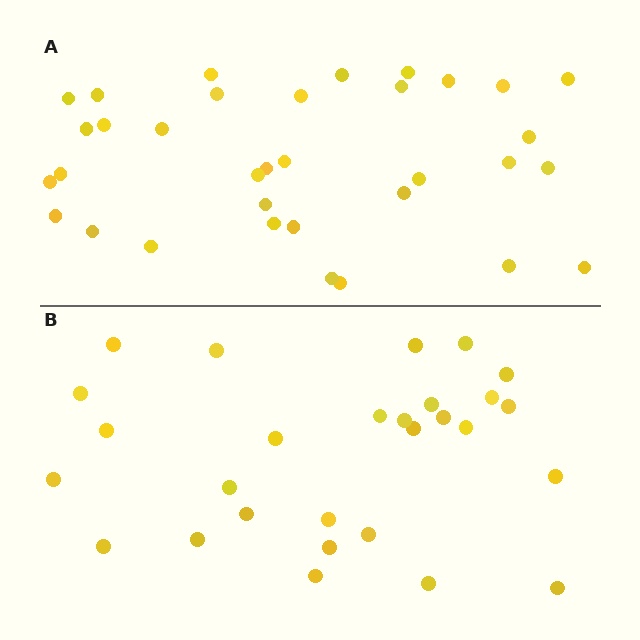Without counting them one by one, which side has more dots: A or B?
Region A (the top region) has more dots.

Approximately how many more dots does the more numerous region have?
Region A has about 6 more dots than region B.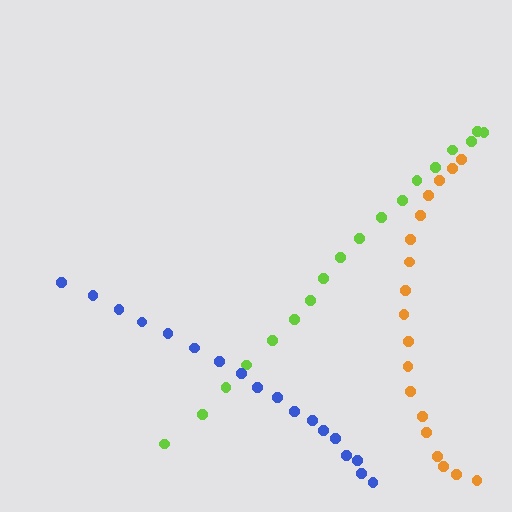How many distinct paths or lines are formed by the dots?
There are 3 distinct paths.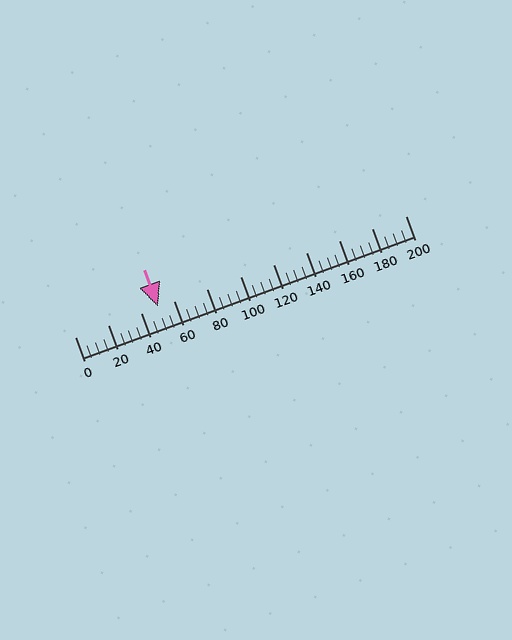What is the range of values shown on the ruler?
The ruler shows values from 0 to 200.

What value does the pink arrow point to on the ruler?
The pink arrow points to approximately 50.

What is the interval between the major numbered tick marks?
The major tick marks are spaced 20 units apart.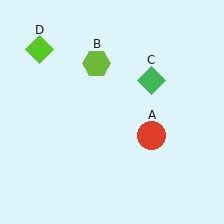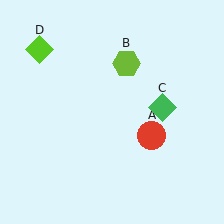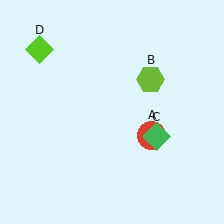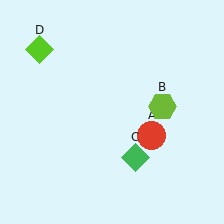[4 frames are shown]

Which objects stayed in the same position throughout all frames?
Red circle (object A) and lime diamond (object D) remained stationary.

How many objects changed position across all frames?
2 objects changed position: lime hexagon (object B), green diamond (object C).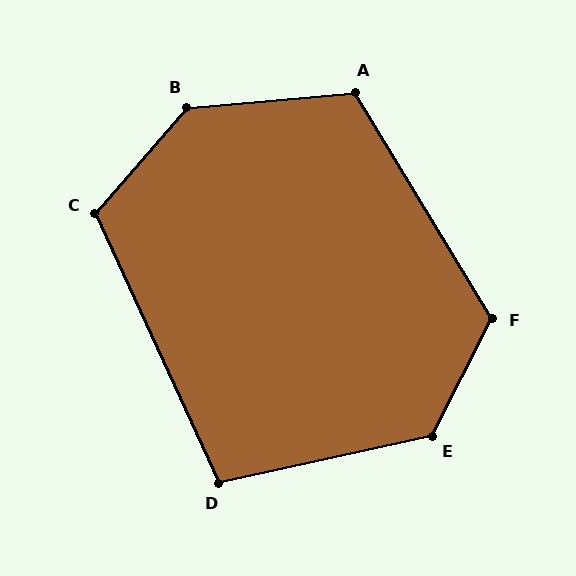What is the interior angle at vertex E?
Approximately 129 degrees (obtuse).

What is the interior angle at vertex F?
Approximately 122 degrees (obtuse).